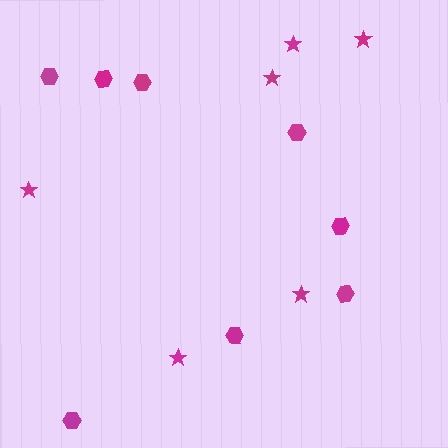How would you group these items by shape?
There are 2 groups: one group of stars (6) and one group of hexagons (8).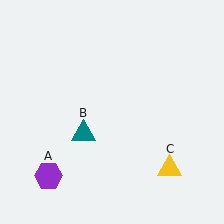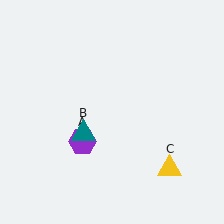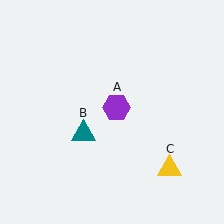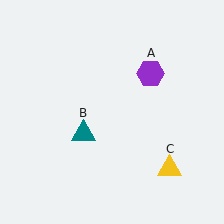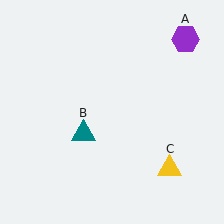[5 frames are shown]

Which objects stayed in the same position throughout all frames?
Teal triangle (object B) and yellow triangle (object C) remained stationary.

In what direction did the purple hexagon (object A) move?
The purple hexagon (object A) moved up and to the right.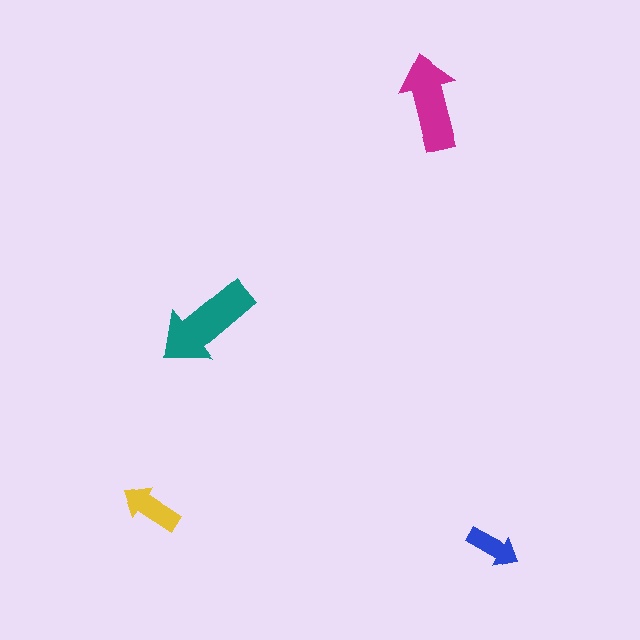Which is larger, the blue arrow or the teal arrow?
The teal one.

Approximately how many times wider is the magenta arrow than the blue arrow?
About 2 times wider.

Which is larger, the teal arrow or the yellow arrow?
The teal one.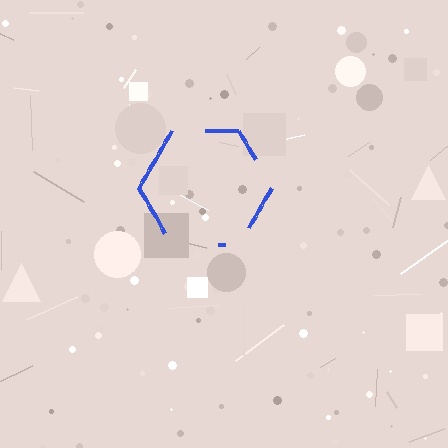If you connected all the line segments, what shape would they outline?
They would outline a hexagon.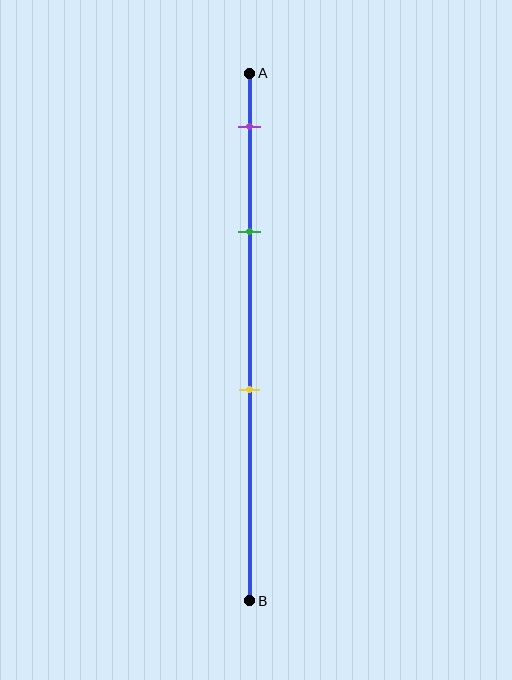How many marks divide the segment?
There are 3 marks dividing the segment.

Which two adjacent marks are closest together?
The purple and green marks are the closest adjacent pair.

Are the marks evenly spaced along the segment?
No, the marks are not evenly spaced.